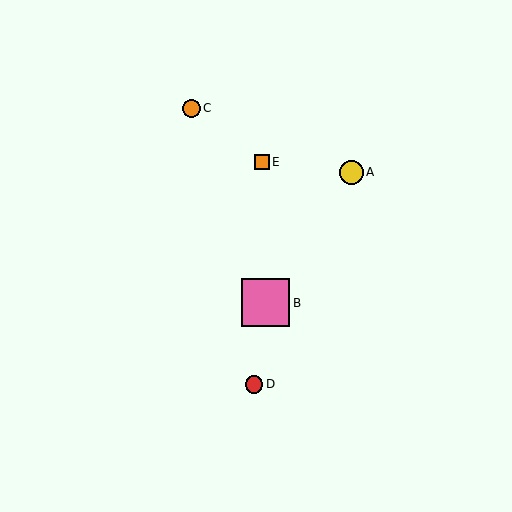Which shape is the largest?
The pink square (labeled B) is the largest.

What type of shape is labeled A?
Shape A is a yellow circle.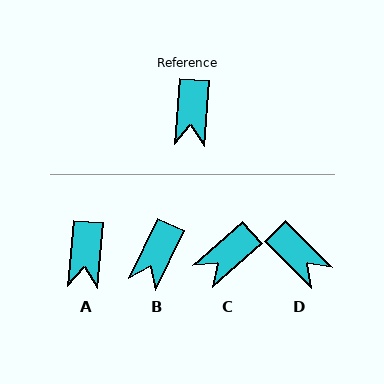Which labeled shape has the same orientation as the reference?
A.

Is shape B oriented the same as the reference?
No, it is off by about 20 degrees.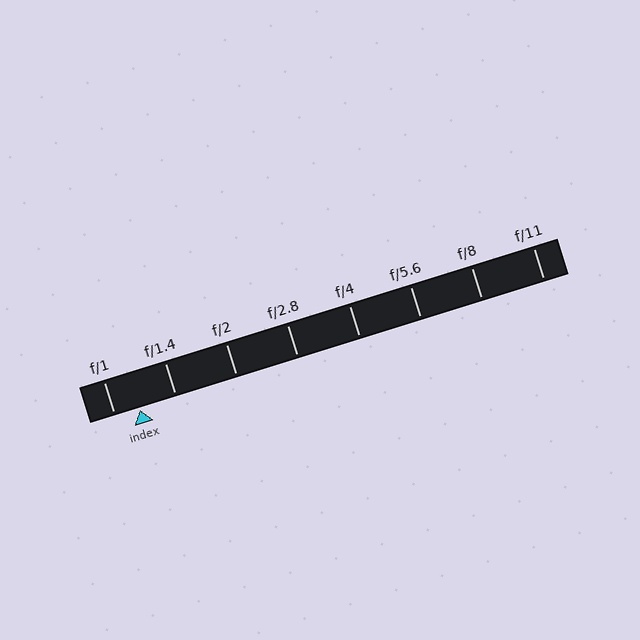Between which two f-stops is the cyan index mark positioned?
The index mark is between f/1 and f/1.4.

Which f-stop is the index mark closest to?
The index mark is closest to f/1.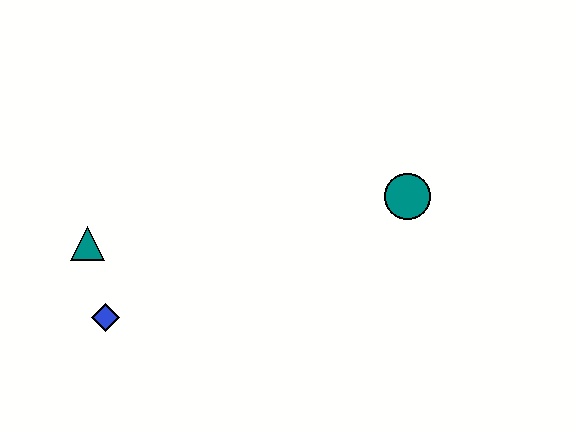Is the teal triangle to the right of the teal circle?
No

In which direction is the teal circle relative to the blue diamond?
The teal circle is to the right of the blue diamond.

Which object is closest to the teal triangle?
The blue diamond is closest to the teal triangle.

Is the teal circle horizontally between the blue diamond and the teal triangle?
No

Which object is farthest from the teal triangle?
The teal circle is farthest from the teal triangle.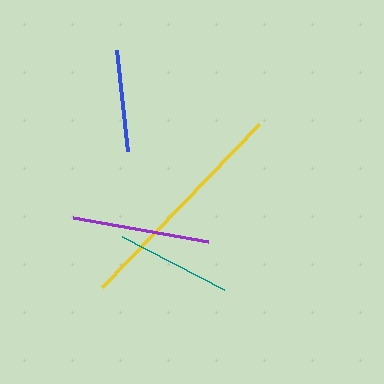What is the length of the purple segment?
The purple segment is approximately 137 pixels long.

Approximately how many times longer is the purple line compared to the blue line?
The purple line is approximately 1.3 times the length of the blue line.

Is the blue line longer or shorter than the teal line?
The teal line is longer than the blue line.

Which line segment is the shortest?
The blue line is the shortest at approximately 102 pixels.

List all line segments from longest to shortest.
From longest to shortest: yellow, purple, teal, blue.